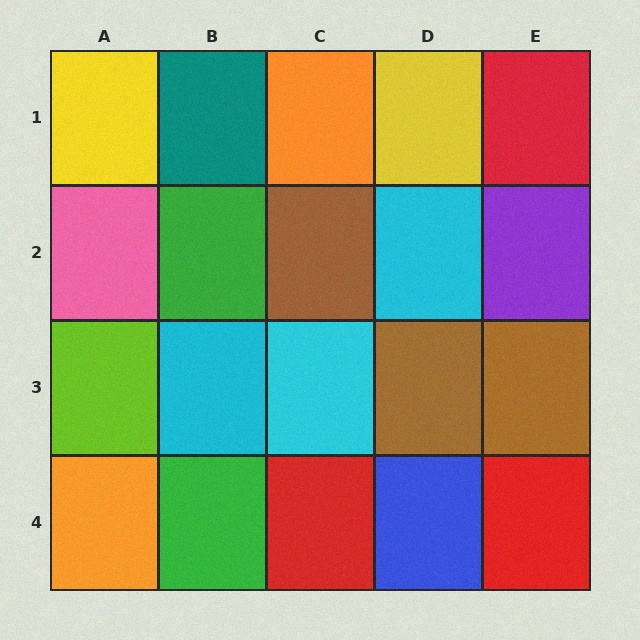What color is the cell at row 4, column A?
Orange.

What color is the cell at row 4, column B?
Green.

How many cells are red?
3 cells are red.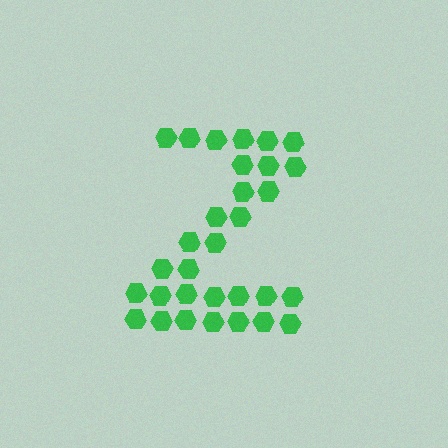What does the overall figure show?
The overall figure shows the letter Z.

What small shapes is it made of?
It is made of small hexagons.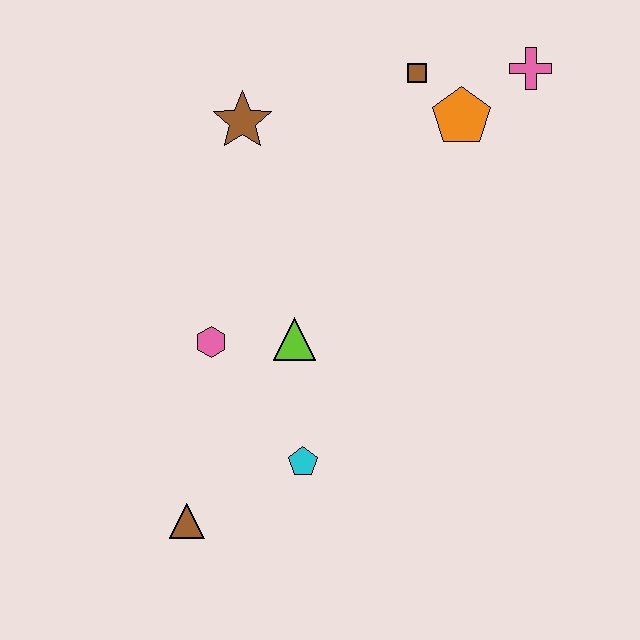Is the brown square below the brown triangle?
No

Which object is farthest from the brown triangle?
The pink cross is farthest from the brown triangle.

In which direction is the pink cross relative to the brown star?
The pink cross is to the right of the brown star.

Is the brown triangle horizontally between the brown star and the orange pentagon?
No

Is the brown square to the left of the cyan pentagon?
No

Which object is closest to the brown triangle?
The cyan pentagon is closest to the brown triangle.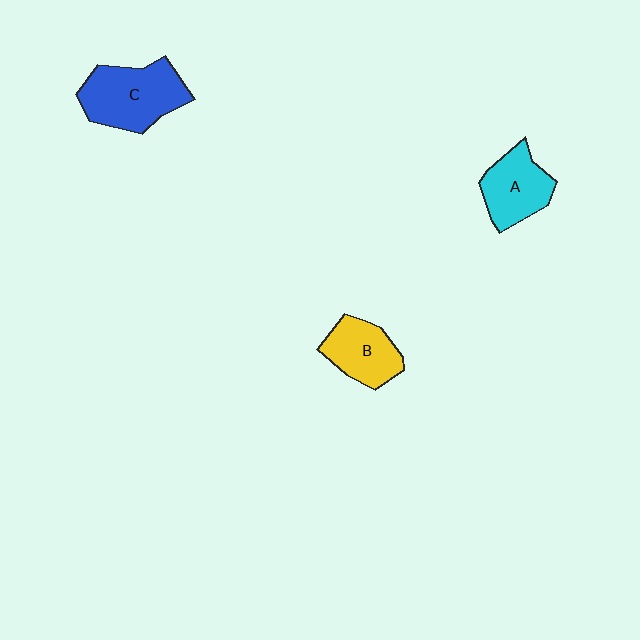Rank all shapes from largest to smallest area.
From largest to smallest: C (blue), A (cyan), B (yellow).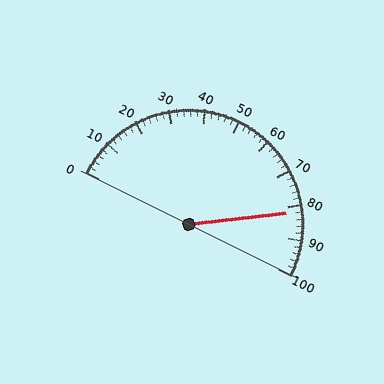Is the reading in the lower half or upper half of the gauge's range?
The reading is in the upper half of the range (0 to 100).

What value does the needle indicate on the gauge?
The needle indicates approximately 82.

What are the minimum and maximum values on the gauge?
The gauge ranges from 0 to 100.